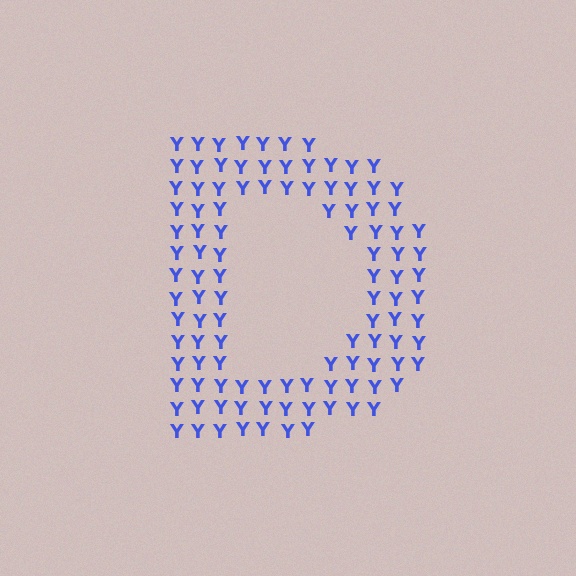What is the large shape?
The large shape is the letter D.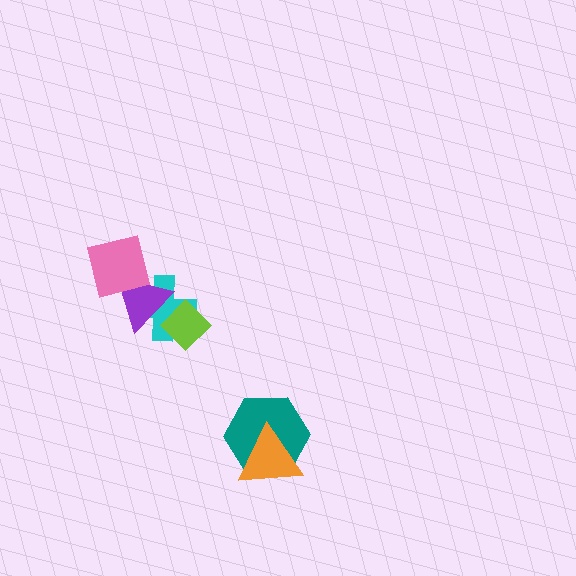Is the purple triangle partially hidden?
Yes, it is partially covered by another shape.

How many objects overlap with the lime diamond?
2 objects overlap with the lime diamond.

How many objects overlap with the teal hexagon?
1 object overlaps with the teal hexagon.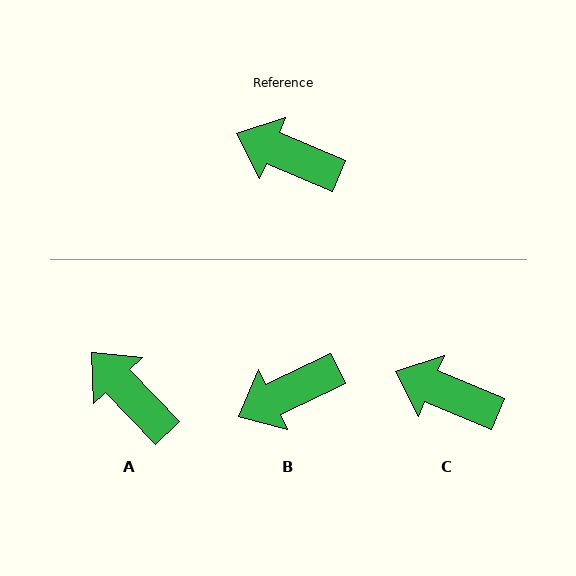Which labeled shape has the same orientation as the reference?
C.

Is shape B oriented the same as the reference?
No, it is off by about 48 degrees.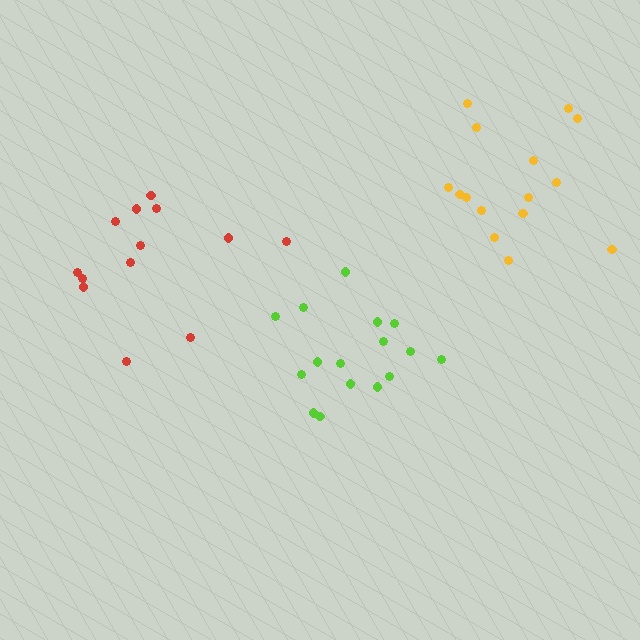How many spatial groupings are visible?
There are 3 spatial groupings.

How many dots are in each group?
Group 1: 16 dots, Group 2: 13 dots, Group 3: 15 dots (44 total).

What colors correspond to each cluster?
The clusters are colored: lime, red, yellow.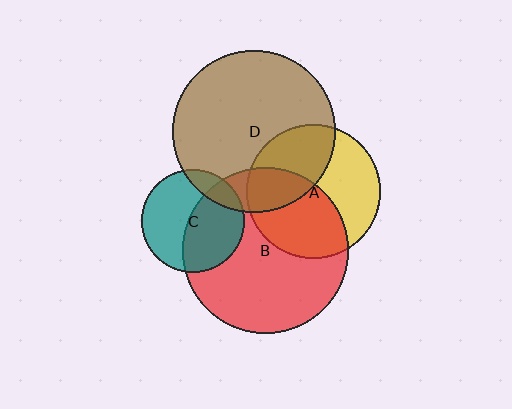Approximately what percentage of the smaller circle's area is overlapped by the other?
Approximately 40%.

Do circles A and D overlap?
Yes.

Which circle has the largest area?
Circle B (red).